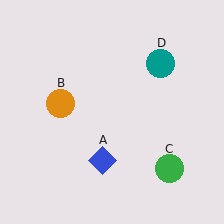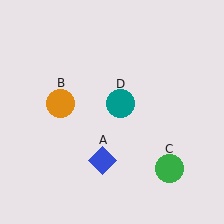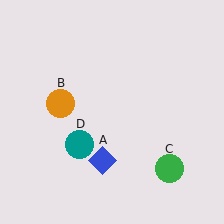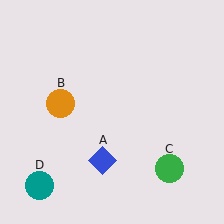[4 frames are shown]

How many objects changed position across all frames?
1 object changed position: teal circle (object D).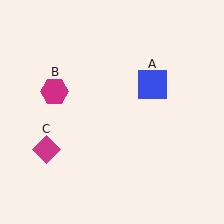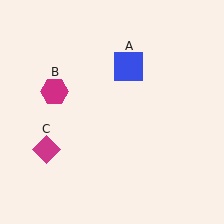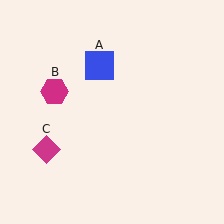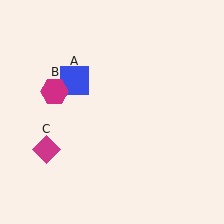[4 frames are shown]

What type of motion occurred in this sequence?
The blue square (object A) rotated counterclockwise around the center of the scene.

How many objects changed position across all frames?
1 object changed position: blue square (object A).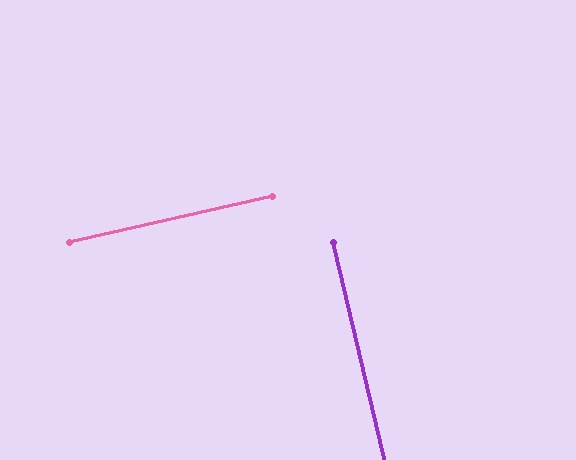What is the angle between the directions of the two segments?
Approximately 90 degrees.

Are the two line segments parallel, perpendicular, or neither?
Perpendicular — they meet at approximately 90°.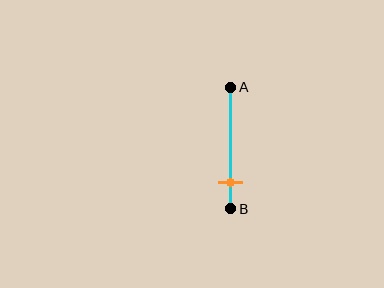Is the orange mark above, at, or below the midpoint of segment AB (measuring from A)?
The orange mark is below the midpoint of segment AB.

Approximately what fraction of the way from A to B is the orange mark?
The orange mark is approximately 80% of the way from A to B.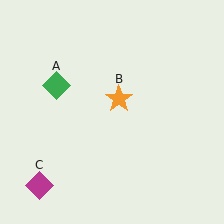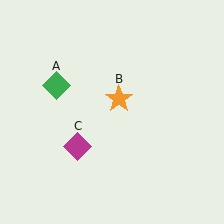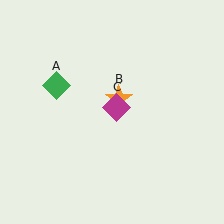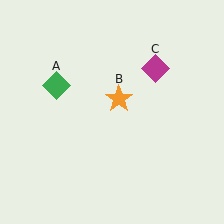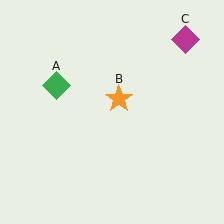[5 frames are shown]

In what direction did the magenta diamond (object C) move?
The magenta diamond (object C) moved up and to the right.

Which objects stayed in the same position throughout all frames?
Green diamond (object A) and orange star (object B) remained stationary.